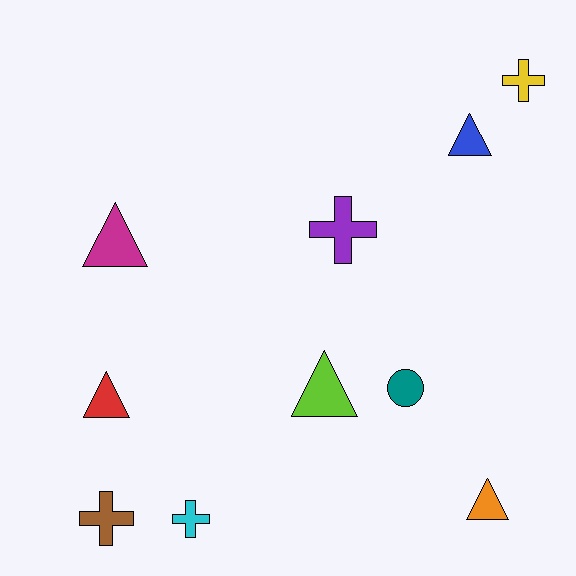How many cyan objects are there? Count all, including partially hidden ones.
There is 1 cyan object.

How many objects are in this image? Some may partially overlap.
There are 10 objects.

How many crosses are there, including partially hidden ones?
There are 4 crosses.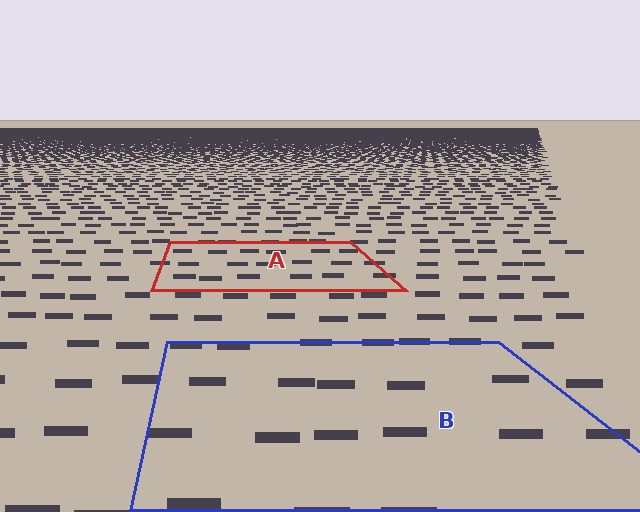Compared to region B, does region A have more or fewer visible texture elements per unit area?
Region A has more texture elements per unit area — they are packed more densely because it is farther away.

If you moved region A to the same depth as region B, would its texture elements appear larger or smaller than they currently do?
They would appear larger. At a closer depth, the same texture elements are projected at a bigger on-screen size.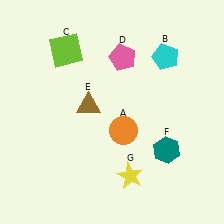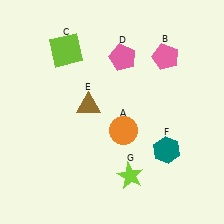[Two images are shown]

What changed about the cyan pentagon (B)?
In Image 1, B is cyan. In Image 2, it changed to pink.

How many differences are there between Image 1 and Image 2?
There are 2 differences between the two images.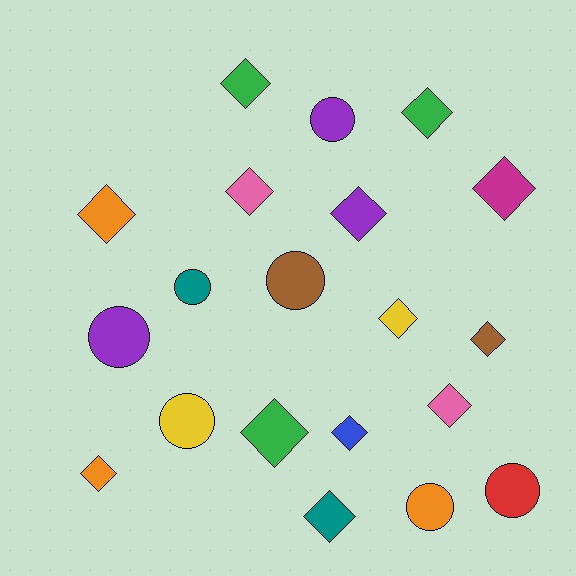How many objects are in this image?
There are 20 objects.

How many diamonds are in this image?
There are 13 diamonds.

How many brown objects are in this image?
There are 2 brown objects.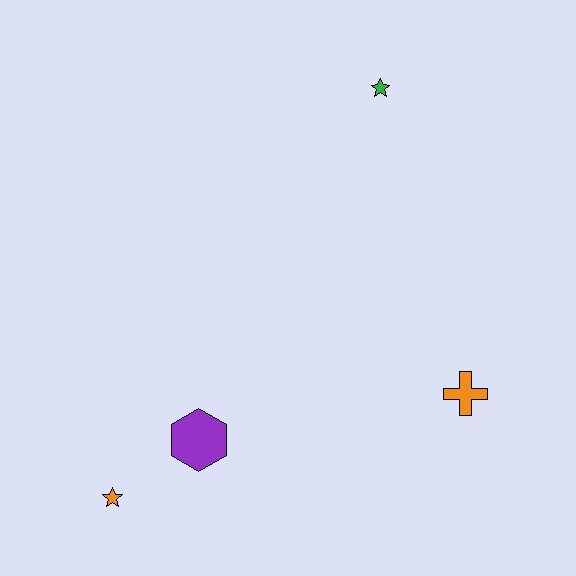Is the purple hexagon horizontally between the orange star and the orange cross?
Yes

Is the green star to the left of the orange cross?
Yes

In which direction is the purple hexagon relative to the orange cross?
The purple hexagon is to the left of the orange cross.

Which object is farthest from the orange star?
The green star is farthest from the orange star.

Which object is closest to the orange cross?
The purple hexagon is closest to the orange cross.